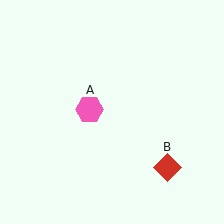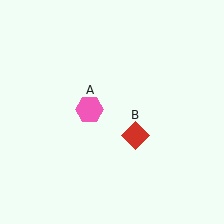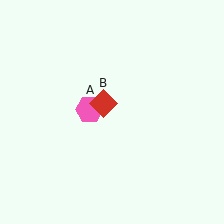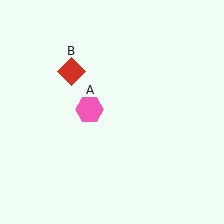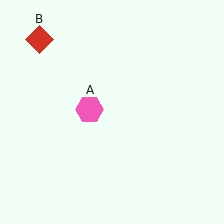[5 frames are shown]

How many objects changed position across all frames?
1 object changed position: red diamond (object B).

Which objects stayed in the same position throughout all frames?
Pink hexagon (object A) remained stationary.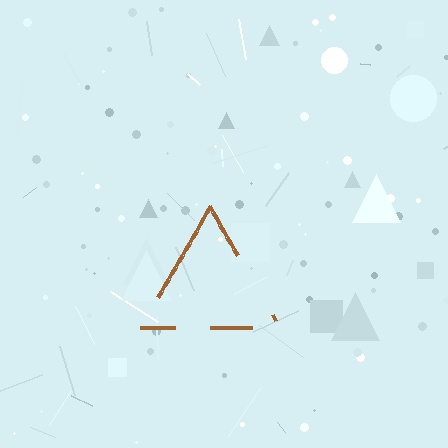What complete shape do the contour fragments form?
The contour fragments form a triangle.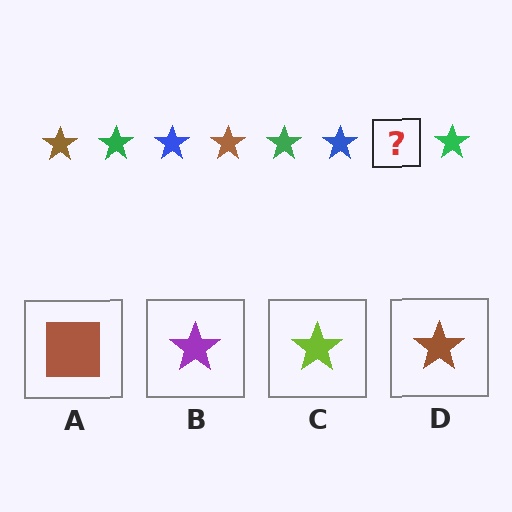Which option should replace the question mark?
Option D.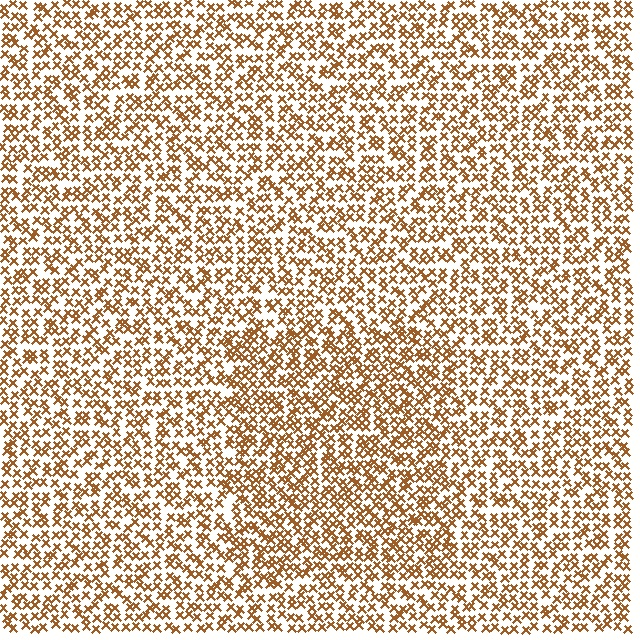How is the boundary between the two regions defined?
The boundary is defined by a change in element density (approximately 1.4x ratio). All elements are the same color, size, and shape.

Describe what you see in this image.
The image contains small brown elements arranged at two different densities. A rectangle-shaped region is visible where the elements are more densely packed than the surrounding area.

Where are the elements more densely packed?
The elements are more densely packed inside the rectangle boundary.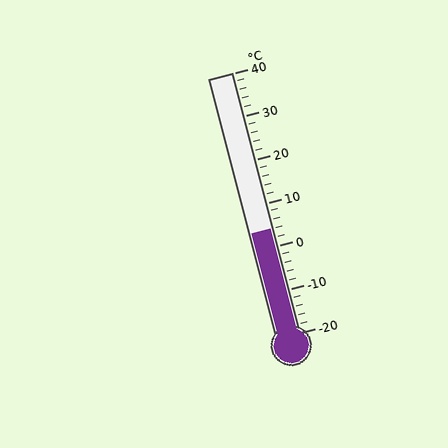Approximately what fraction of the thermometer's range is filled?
The thermometer is filled to approximately 40% of its range.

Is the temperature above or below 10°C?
The temperature is below 10°C.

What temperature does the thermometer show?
The thermometer shows approximately 4°C.